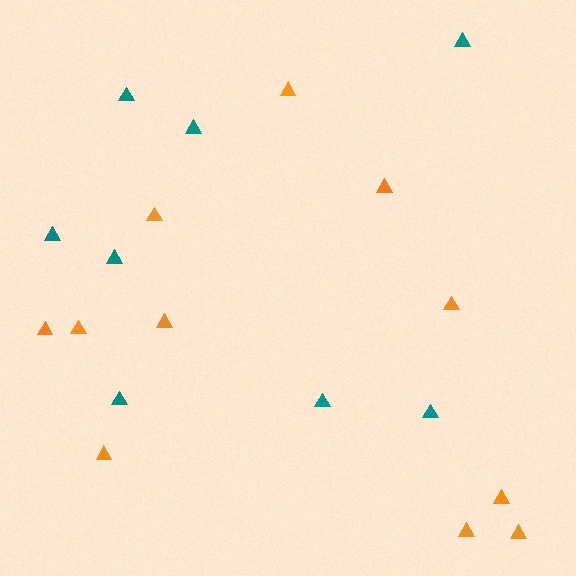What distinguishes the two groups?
There are 2 groups: one group of orange triangles (11) and one group of teal triangles (8).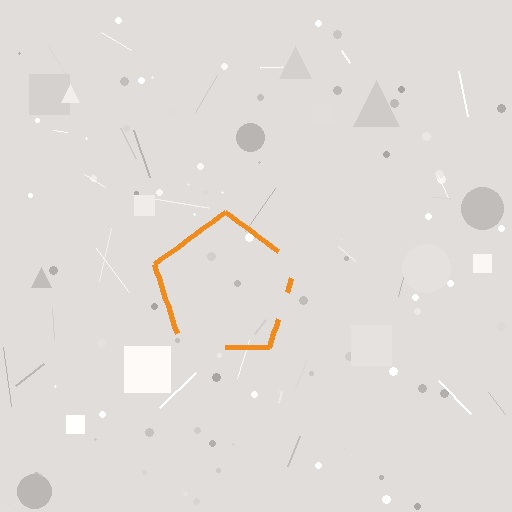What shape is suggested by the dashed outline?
The dashed outline suggests a pentagon.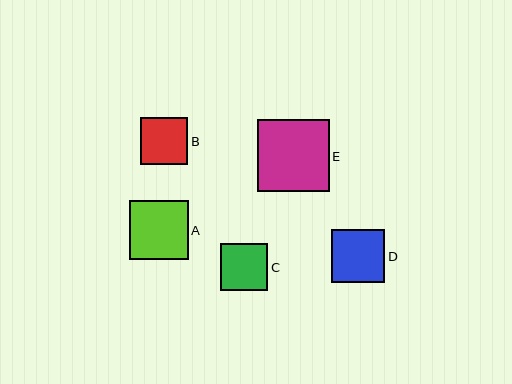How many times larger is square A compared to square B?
Square A is approximately 1.2 times the size of square B.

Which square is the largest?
Square E is the largest with a size of approximately 72 pixels.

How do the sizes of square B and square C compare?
Square B and square C are approximately the same size.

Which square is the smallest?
Square C is the smallest with a size of approximately 47 pixels.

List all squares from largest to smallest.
From largest to smallest: E, A, D, B, C.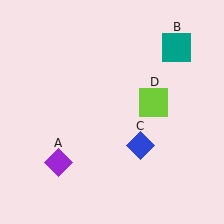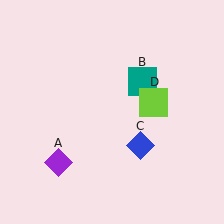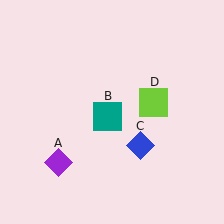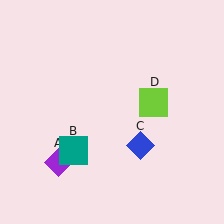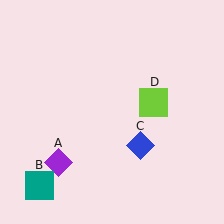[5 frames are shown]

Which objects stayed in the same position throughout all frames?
Purple diamond (object A) and blue diamond (object C) and lime square (object D) remained stationary.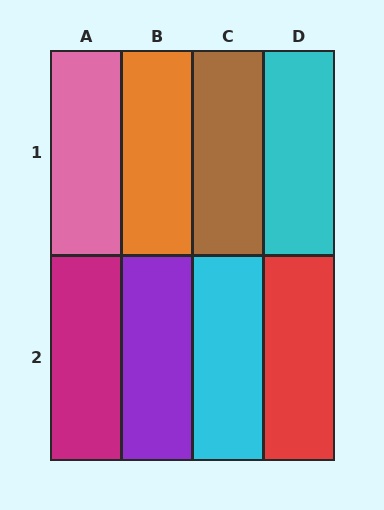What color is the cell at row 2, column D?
Red.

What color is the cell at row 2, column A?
Magenta.